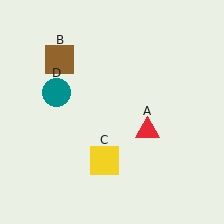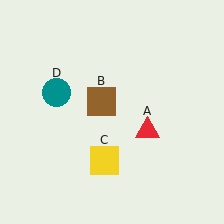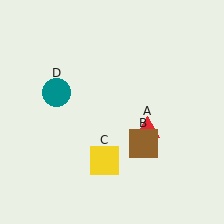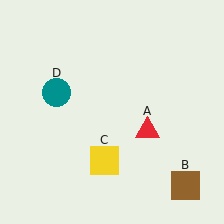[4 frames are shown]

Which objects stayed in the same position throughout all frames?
Red triangle (object A) and yellow square (object C) and teal circle (object D) remained stationary.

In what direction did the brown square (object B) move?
The brown square (object B) moved down and to the right.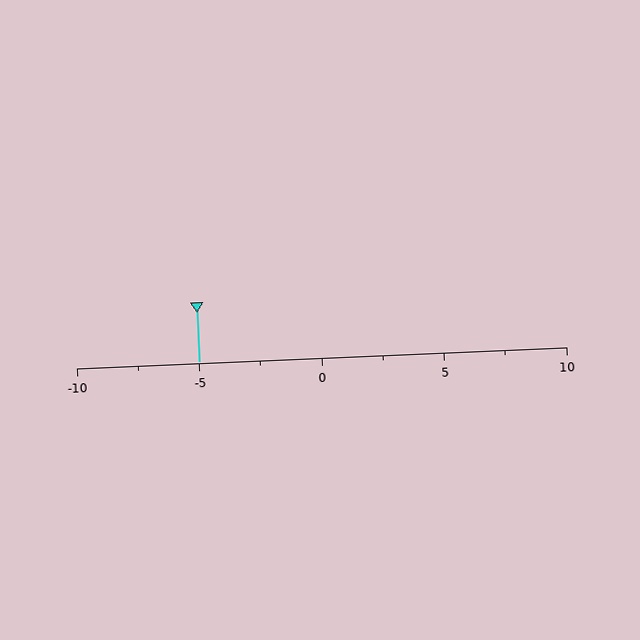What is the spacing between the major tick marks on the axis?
The major ticks are spaced 5 apart.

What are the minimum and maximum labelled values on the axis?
The axis runs from -10 to 10.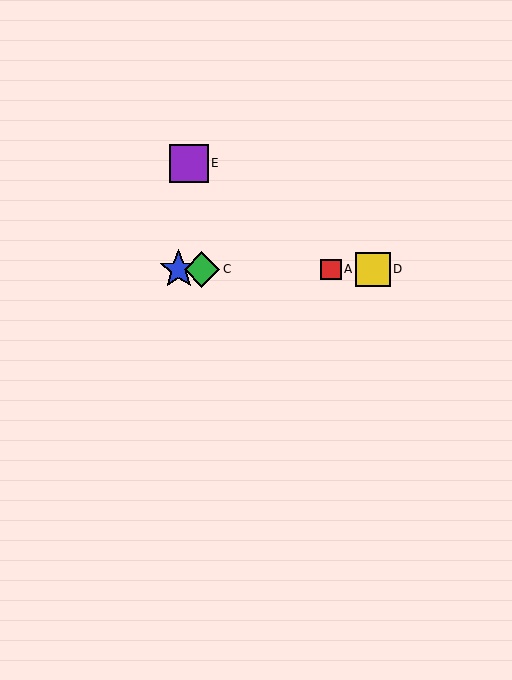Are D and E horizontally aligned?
No, D is at y≈269 and E is at y≈163.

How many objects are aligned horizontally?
4 objects (A, B, C, D) are aligned horizontally.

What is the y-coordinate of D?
Object D is at y≈269.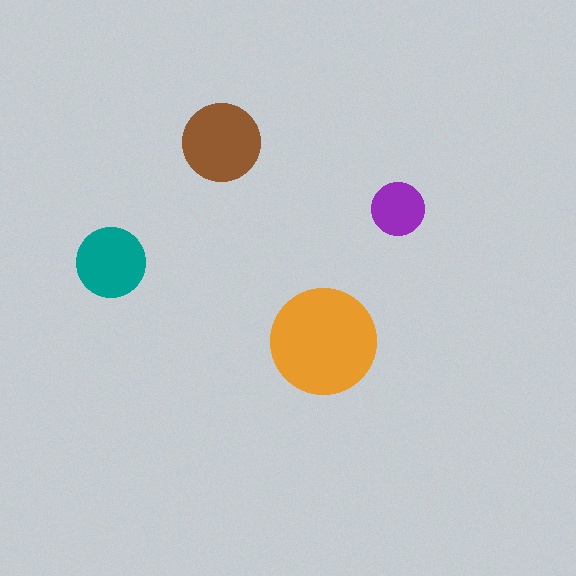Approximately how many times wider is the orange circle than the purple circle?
About 2 times wider.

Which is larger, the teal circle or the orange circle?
The orange one.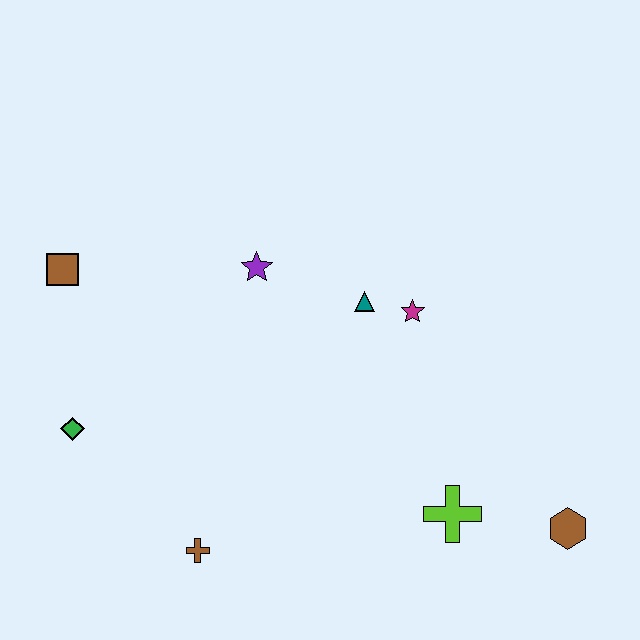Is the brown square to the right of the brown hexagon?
No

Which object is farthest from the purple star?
The brown hexagon is farthest from the purple star.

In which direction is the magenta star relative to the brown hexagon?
The magenta star is above the brown hexagon.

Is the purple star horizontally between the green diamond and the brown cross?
No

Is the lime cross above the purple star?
No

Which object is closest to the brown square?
The green diamond is closest to the brown square.